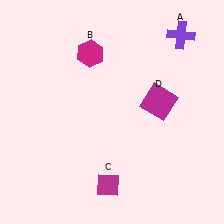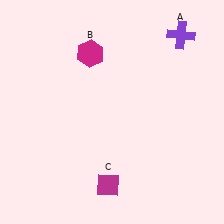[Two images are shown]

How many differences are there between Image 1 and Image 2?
There is 1 difference between the two images.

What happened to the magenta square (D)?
The magenta square (D) was removed in Image 2. It was in the top-right area of Image 1.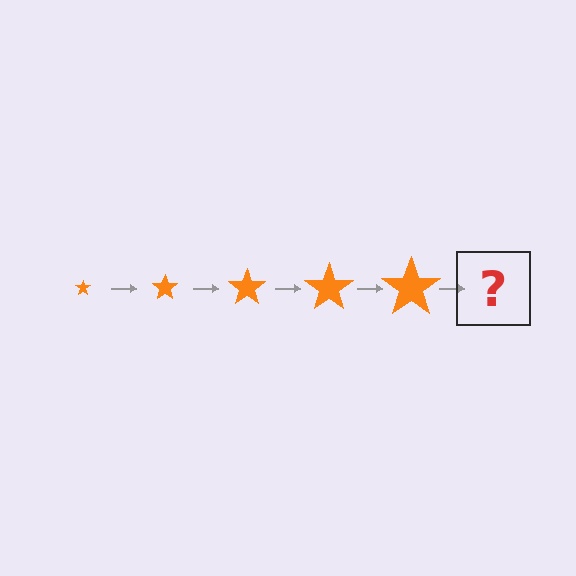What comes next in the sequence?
The next element should be an orange star, larger than the previous one.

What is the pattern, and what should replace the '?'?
The pattern is that the star gets progressively larger each step. The '?' should be an orange star, larger than the previous one.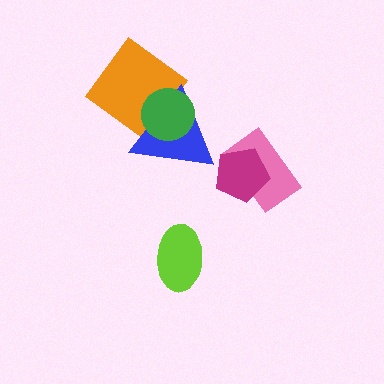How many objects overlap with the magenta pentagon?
1 object overlaps with the magenta pentagon.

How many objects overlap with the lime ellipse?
0 objects overlap with the lime ellipse.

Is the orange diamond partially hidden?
Yes, it is partially covered by another shape.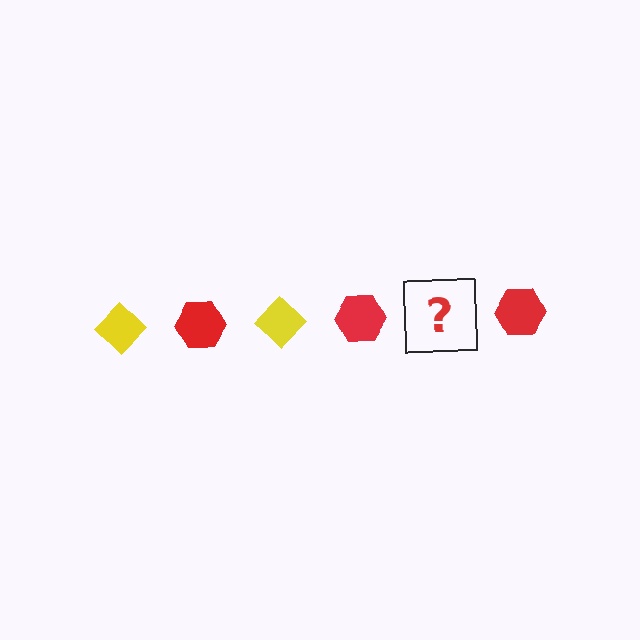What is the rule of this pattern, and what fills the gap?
The rule is that the pattern alternates between yellow diamond and red hexagon. The gap should be filled with a yellow diamond.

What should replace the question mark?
The question mark should be replaced with a yellow diamond.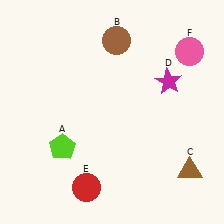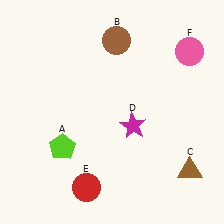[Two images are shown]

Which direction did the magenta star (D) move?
The magenta star (D) moved down.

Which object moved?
The magenta star (D) moved down.